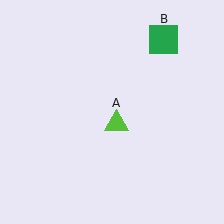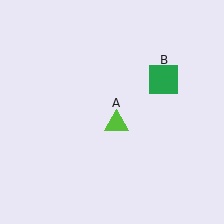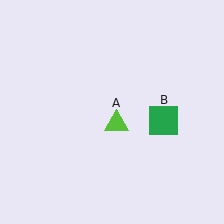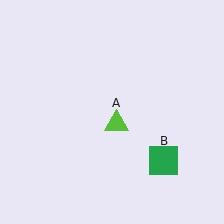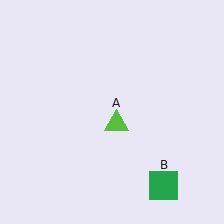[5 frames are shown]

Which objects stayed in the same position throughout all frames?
Lime triangle (object A) remained stationary.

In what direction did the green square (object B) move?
The green square (object B) moved down.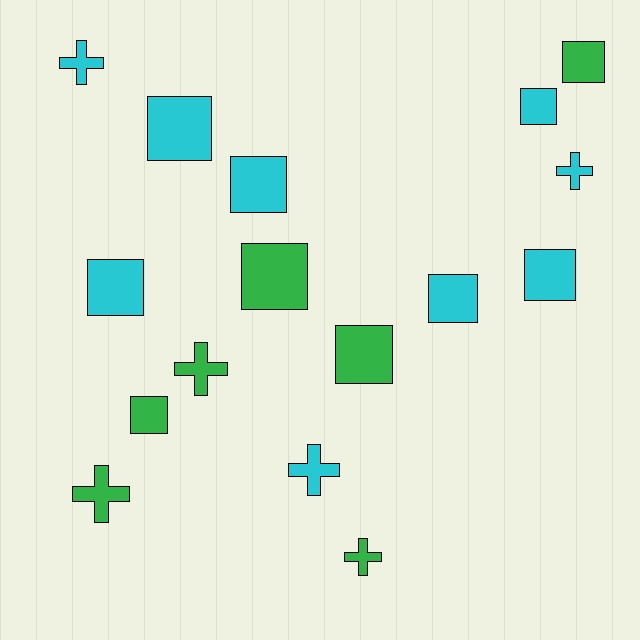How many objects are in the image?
There are 16 objects.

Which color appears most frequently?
Cyan, with 9 objects.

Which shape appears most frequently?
Square, with 10 objects.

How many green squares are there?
There are 4 green squares.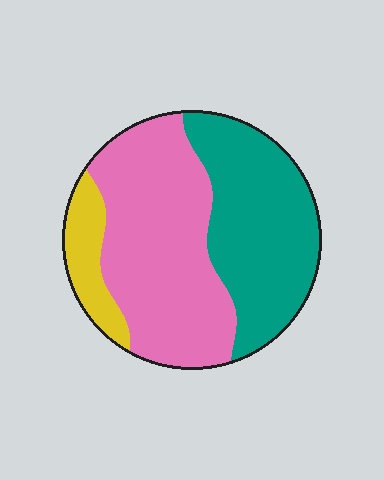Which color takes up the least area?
Yellow, at roughly 10%.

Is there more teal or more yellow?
Teal.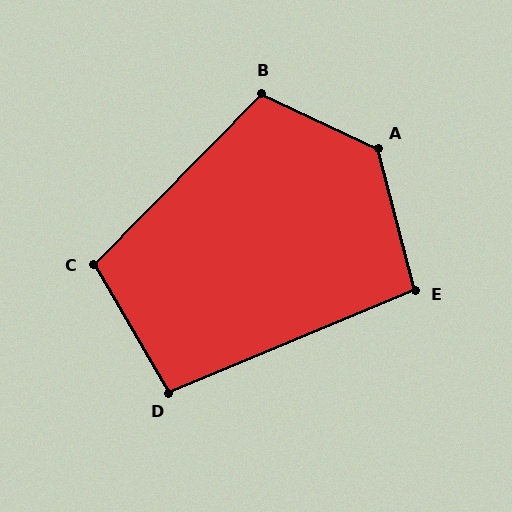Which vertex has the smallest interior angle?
D, at approximately 98 degrees.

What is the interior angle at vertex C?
Approximately 105 degrees (obtuse).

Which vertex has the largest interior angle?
A, at approximately 130 degrees.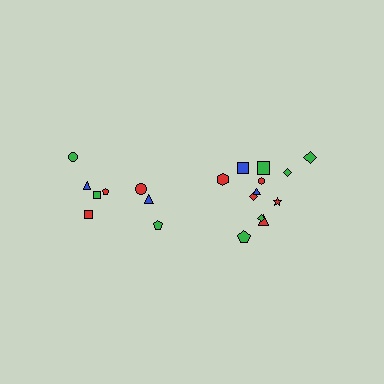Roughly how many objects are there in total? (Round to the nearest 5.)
Roughly 20 objects in total.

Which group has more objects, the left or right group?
The right group.